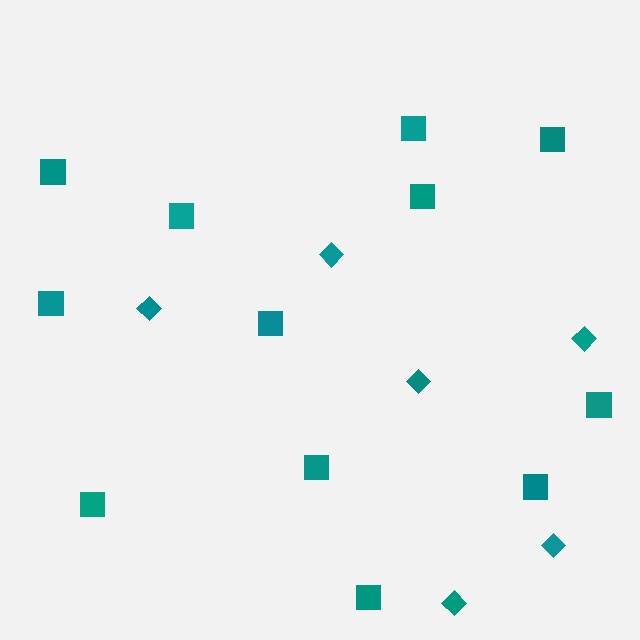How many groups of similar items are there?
There are 2 groups: one group of diamonds (6) and one group of squares (12).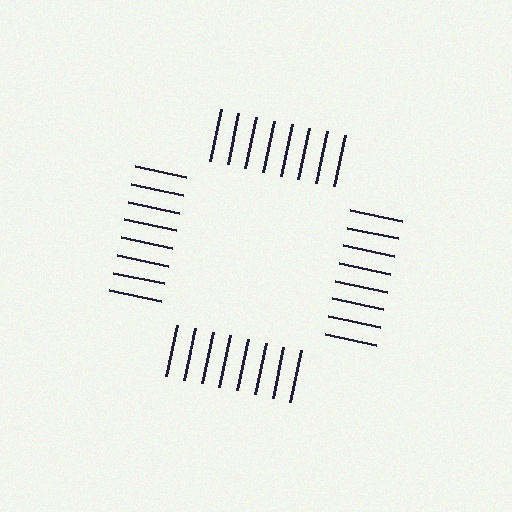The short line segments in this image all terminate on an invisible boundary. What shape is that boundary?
An illusory square — the line segments terminate on its edges but no continuous stroke is drawn.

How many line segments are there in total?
32 — 8 along each of the 4 edges.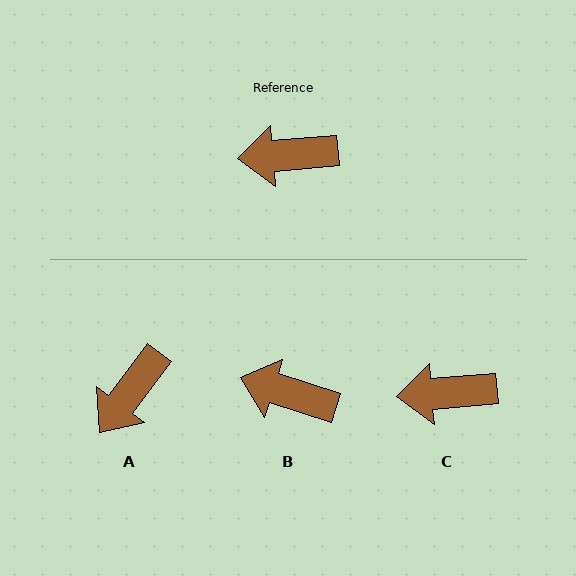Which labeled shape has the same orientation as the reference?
C.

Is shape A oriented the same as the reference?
No, it is off by about 48 degrees.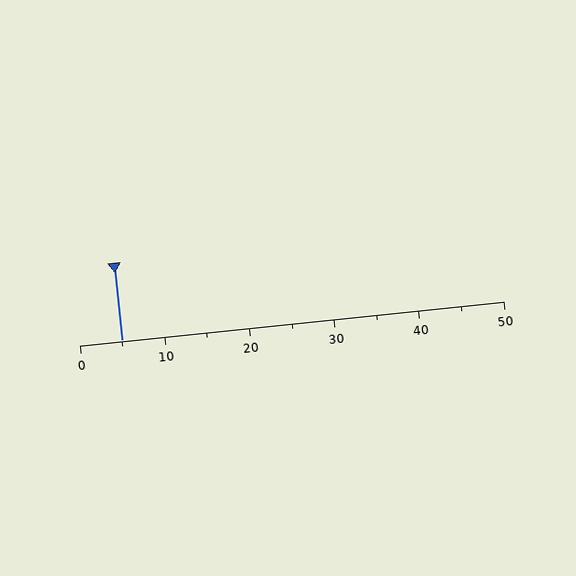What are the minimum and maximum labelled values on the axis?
The axis runs from 0 to 50.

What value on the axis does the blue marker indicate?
The marker indicates approximately 5.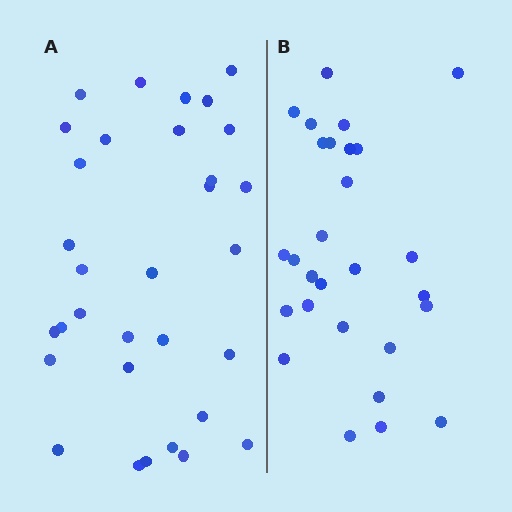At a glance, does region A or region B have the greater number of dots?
Region A (the left region) has more dots.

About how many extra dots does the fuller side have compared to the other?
Region A has about 4 more dots than region B.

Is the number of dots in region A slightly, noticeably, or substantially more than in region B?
Region A has only slightly more — the two regions are fairly close. The ratio is roughly 1.1 to 1.